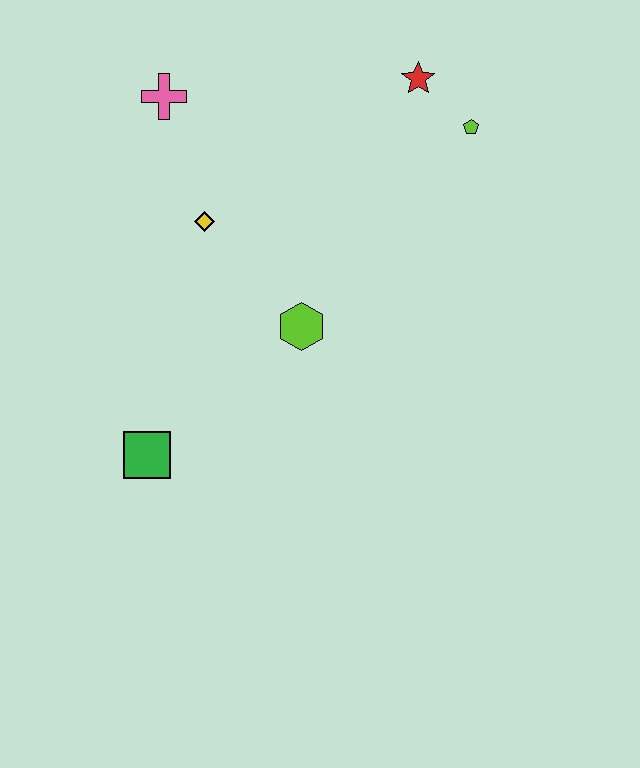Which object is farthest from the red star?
The green square is farthest from the red star.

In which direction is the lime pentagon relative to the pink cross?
The lime pentagon is to the right of the pink cross.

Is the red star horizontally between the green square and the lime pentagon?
Yes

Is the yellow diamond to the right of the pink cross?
Yes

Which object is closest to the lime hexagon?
The yellow diamond is closest to the lime hexagon.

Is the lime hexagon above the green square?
Yes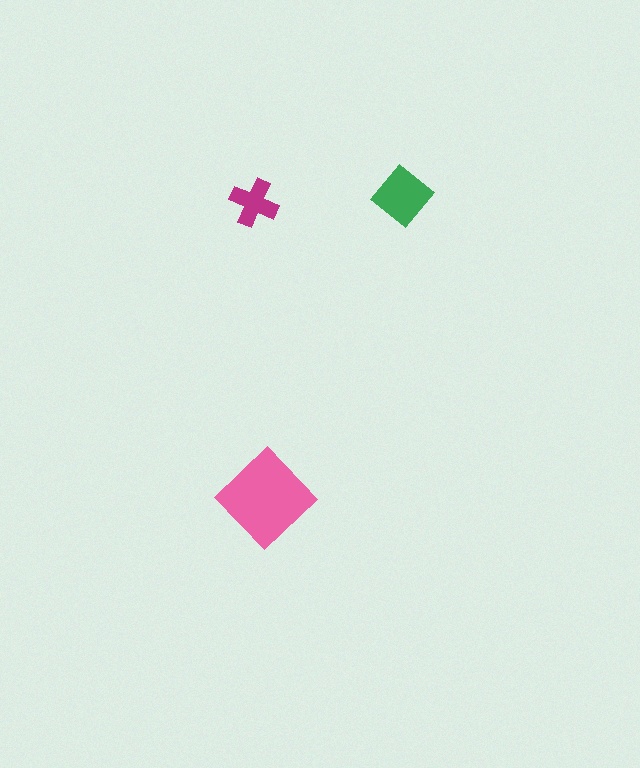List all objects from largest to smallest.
The pink diamond, the green diamond, the magenta cross.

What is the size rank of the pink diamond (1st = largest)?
1st.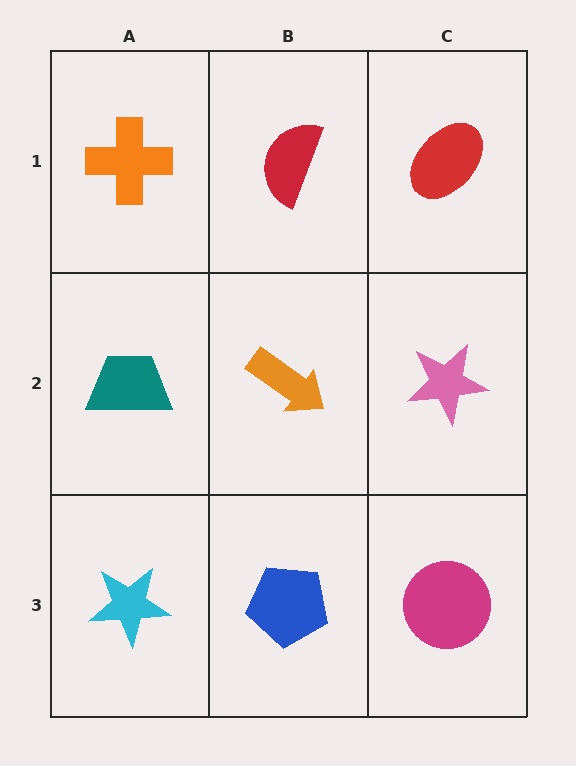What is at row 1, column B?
A red semicircle.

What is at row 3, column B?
A blue pentagon.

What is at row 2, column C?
A pink star.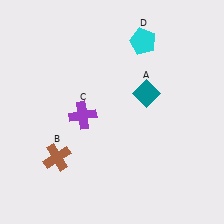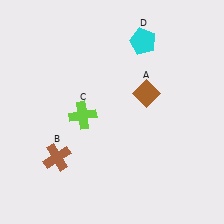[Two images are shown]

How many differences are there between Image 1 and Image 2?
There are 2 differences between the two images.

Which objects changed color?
A changed from teal to brown. C changed from purple to lime.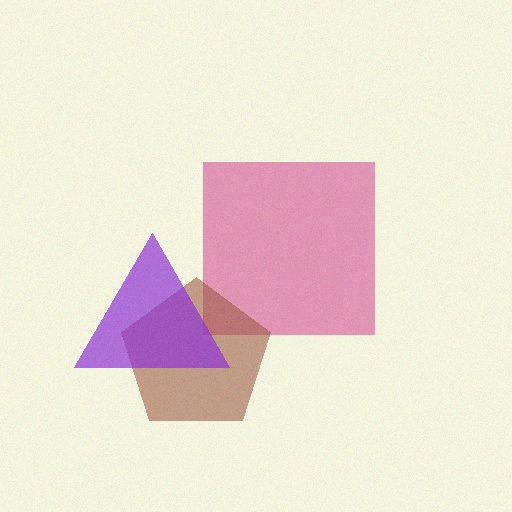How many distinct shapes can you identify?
There are 3 distinct shapes: a pink square, a brown pentagon, a purple triangle.